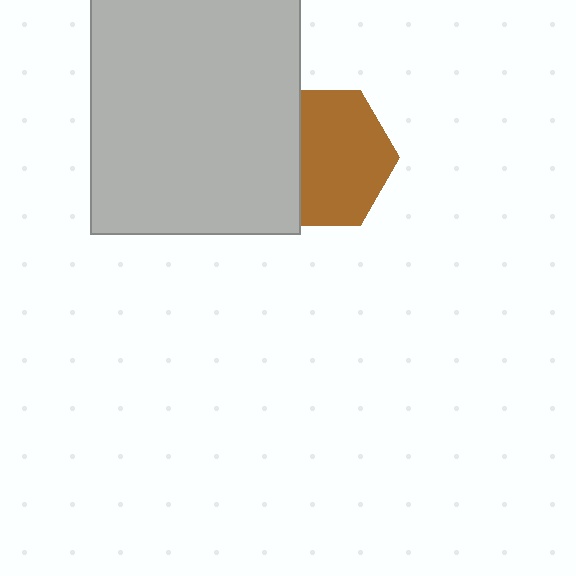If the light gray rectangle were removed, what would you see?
You would see the complete brown hexagon.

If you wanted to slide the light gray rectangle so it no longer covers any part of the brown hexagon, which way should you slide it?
Slide it left — that is the most direct way to separate the two shapes.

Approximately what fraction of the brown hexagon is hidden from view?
Roughly 33% of the brown hexagon is hidden behind the light gray rectangle.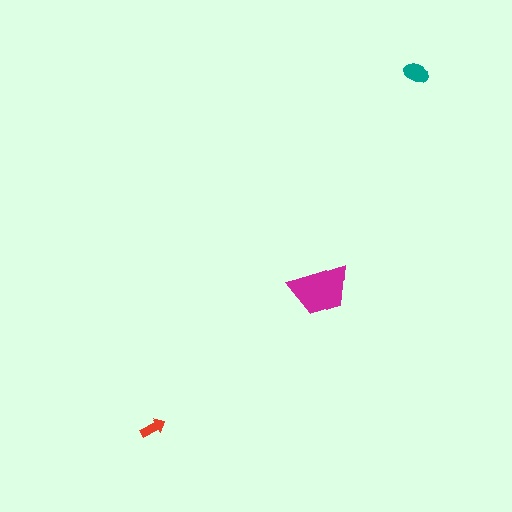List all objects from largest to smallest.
The magenta trapezoid, the teal ellipse, the red arrow.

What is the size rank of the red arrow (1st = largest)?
3rd.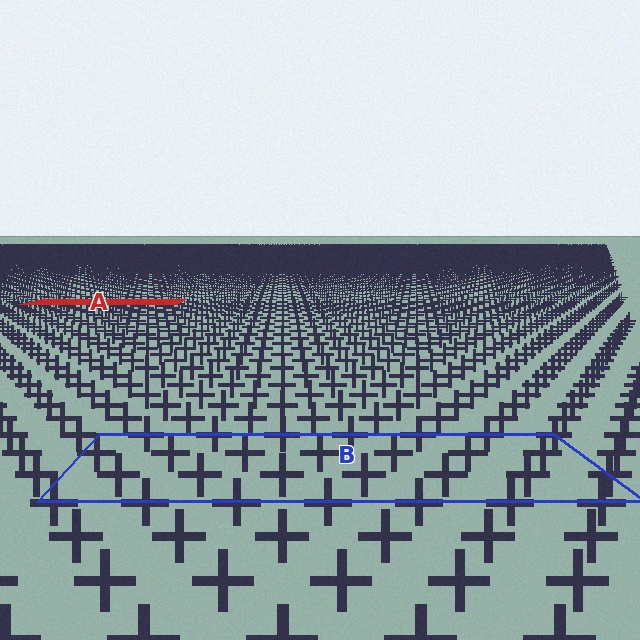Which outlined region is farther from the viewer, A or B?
Region A is farther from the viewer — the texture elements inside it appear smaller and more densely packed.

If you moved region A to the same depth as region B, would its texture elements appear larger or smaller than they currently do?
They would appear larger. At a closer depth, the same texture elements are projected at a bigger on-screen size.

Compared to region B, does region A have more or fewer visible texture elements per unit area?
Region A has more texture elements per unit area — they are packed more densely because it is farther away.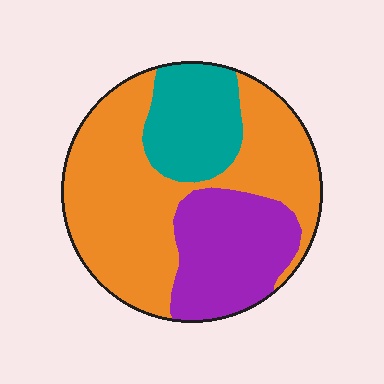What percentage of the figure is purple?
Purple takes up between a sixth and a third of the figure.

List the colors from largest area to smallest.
From largest to smallest: orange, purple, teal.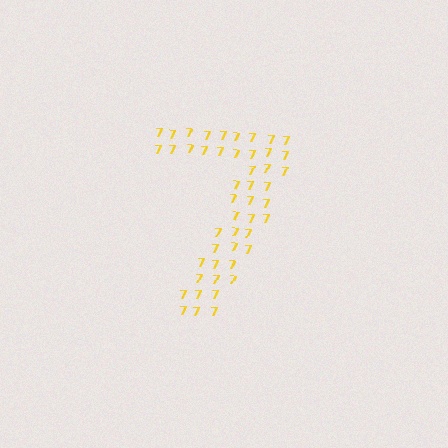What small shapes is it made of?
It is made of small digit 7's.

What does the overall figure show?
The overall figure shows the digit 7.